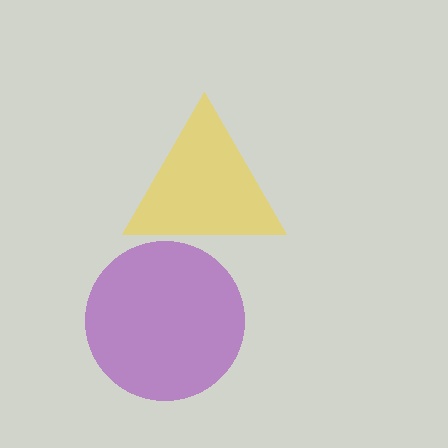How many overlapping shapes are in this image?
There are 2 overlapping shapes in the image.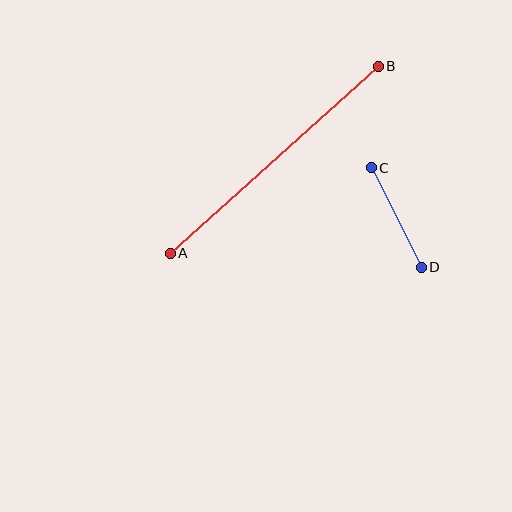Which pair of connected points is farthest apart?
Points A and B are farthest apart.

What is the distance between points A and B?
The distance is approximately 280 pixels.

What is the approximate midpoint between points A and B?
The midpoint is at approximately (274, 160) pixels.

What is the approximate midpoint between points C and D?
The midpoint is at approximately (396, 218) pixels.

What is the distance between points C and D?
The distance is approximately 111 pixels.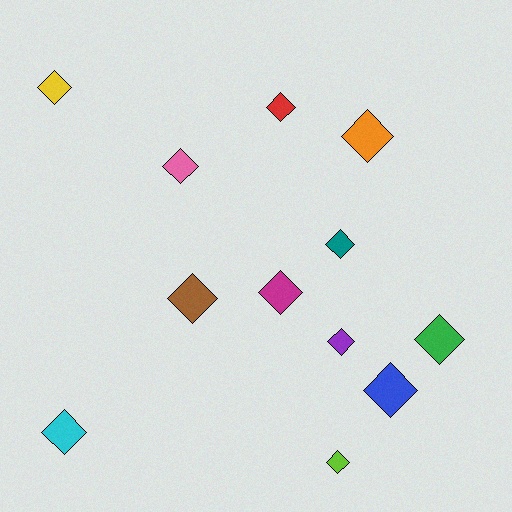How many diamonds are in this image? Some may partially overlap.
There are 12 diamonds.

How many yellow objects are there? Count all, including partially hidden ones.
There is 1 yellow object.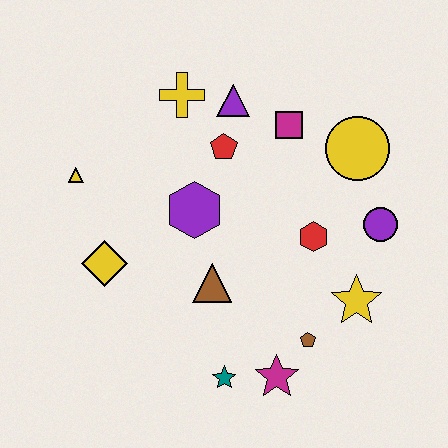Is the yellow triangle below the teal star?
No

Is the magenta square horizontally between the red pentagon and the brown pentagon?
Yes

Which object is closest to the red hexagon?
The purple circle is closest to the red hexagon.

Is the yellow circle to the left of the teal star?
No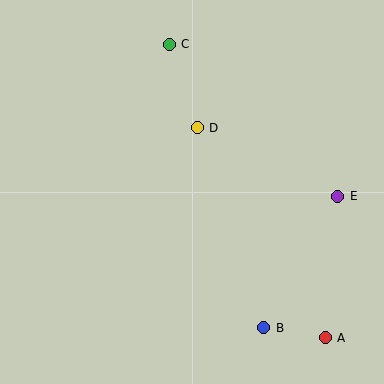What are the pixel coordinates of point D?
Point D is at (197, 128).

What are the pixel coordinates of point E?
Point E is at (338, 196).